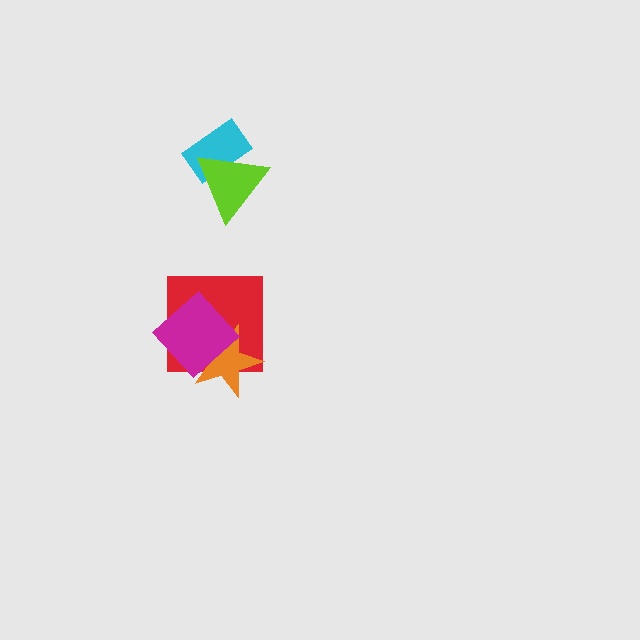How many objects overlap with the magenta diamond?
2 objects overlap with the magenta diamond.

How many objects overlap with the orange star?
2 objects overlap with the orange star.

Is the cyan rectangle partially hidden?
Yes, it is partially covered by another shape.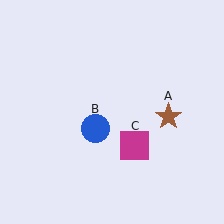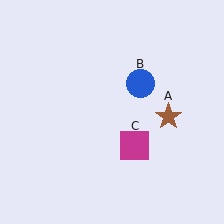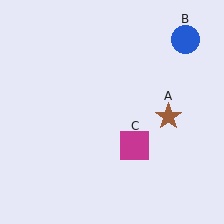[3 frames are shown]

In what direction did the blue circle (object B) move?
The blue circle (object B) moved up and to the right.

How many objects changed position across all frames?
1 object changed position: blue circle (object B).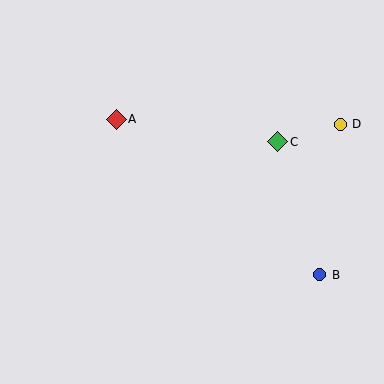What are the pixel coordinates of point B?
Point B is at (320, 275).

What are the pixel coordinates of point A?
Point A is at (116, 119).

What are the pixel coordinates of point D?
Point D is at (340, 124).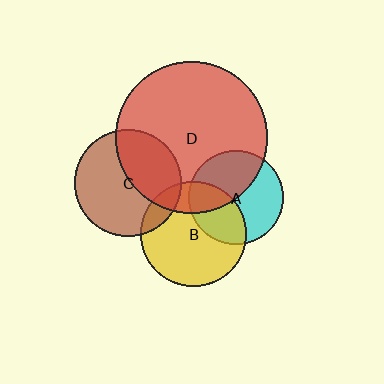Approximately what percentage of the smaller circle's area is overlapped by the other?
Approximately 20%.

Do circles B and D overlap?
Yes.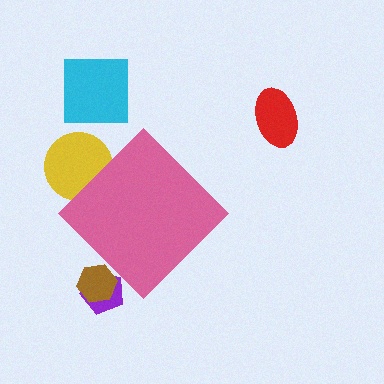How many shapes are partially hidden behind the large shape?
3 shapes are partially hidden.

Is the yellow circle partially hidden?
Yes, the yellow circle is partially hidden behind the pink diamond.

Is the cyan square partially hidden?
No, the cyan square is fully visible.